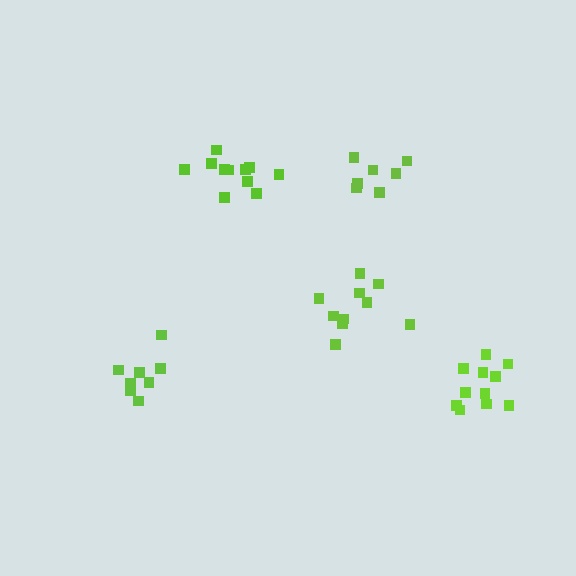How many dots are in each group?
Group 1: 8 dots, Group 2: 10 dots, Group 3: 11 dots, Group 4: 12 dots, Group 5: 7 dots (48 total).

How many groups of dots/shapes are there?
There are 5 groups.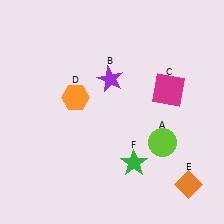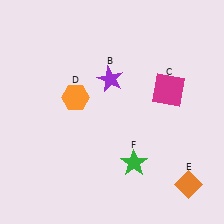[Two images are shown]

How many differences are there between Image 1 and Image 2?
There is 1 difference between the two images.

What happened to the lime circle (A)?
The lime circle (A) was removed in Image 2. It was in the bottom-right area of Image 1.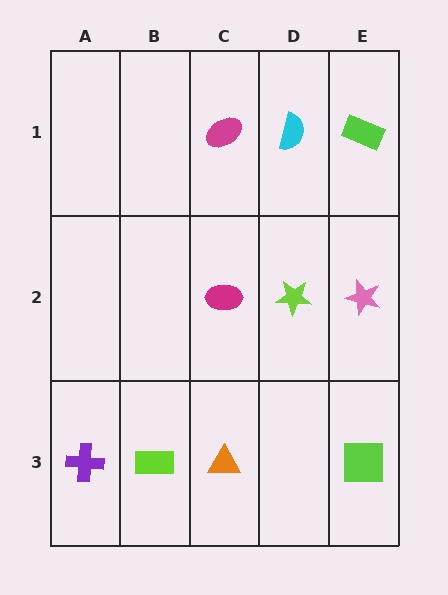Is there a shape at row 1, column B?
No, that cell is empty.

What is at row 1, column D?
A cyan semicircle.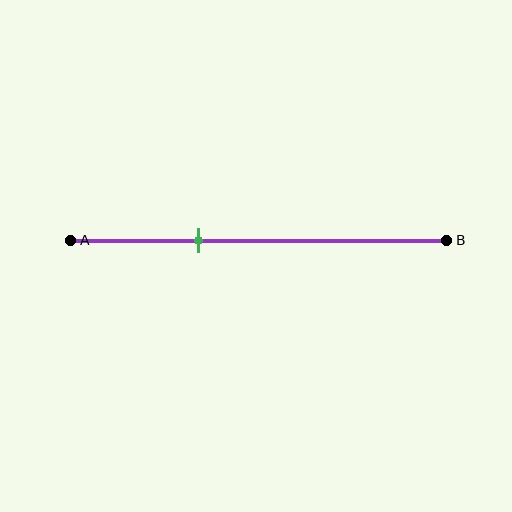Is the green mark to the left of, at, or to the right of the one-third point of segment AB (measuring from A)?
The green mark is approximately at the one-third point of segment AB.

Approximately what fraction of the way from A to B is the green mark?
The green mark is approximately 35% of the way from A to B.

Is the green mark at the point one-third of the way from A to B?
Yes, the mark is approximately at the one-third point.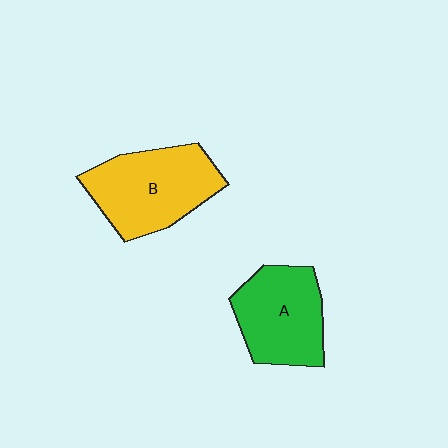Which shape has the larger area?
Shape B (yellow).